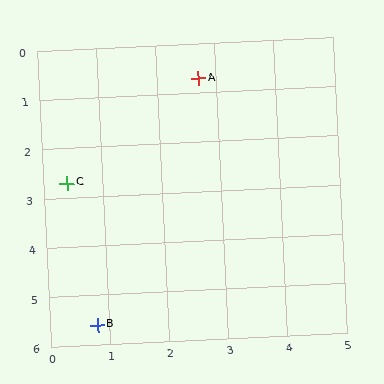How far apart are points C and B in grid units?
Points C and B are about 2.9 grid units apart.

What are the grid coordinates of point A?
Point A is at approximately (2.7, 0.7).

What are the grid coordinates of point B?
Point B is at approximately (0.8, 5.6).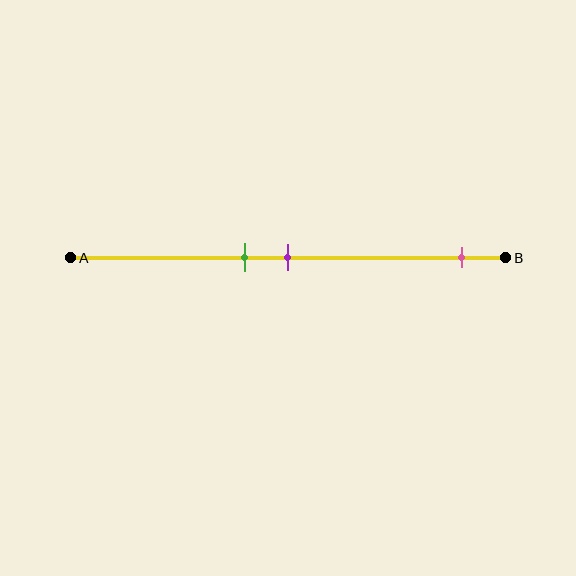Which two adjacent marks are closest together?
The green and purple marks are the closest adjacent pair.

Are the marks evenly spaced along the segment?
No, the marks are not evenly spaced.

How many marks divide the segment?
There are 3 marks dividing the segment.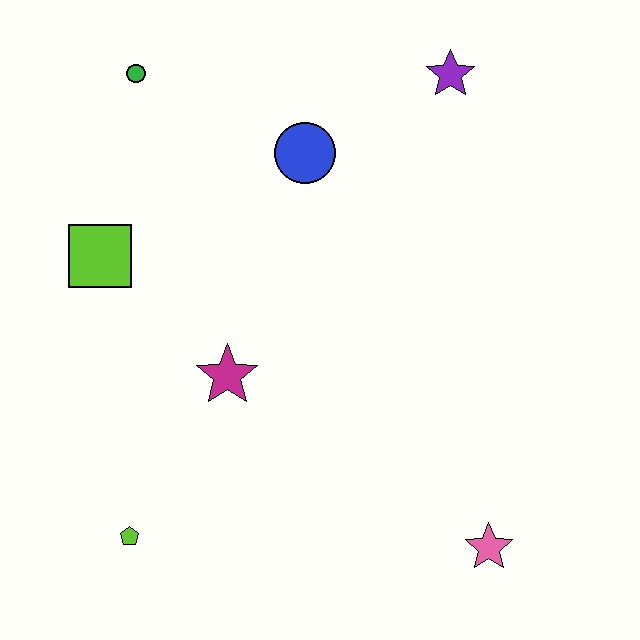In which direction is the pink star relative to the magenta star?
The pink star is to the right of the magenta star.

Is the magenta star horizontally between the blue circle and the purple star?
No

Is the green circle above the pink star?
Yes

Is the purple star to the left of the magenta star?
No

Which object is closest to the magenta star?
The lime square is closest to the magenta star.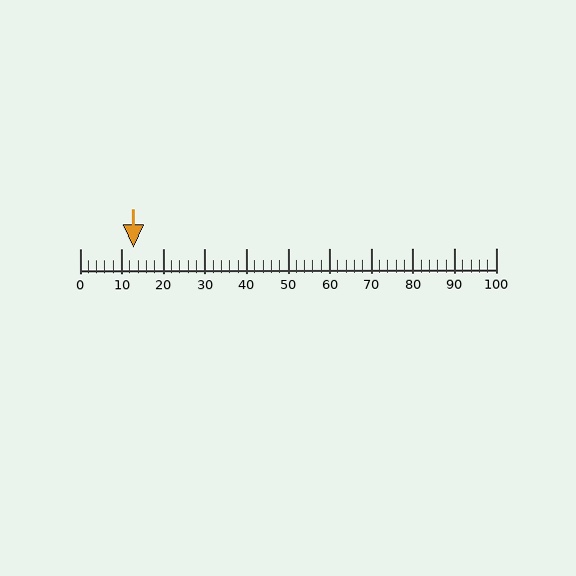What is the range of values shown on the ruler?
The ruler shows values from 0 to 100.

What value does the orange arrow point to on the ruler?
The orange arrow points to approximately 13.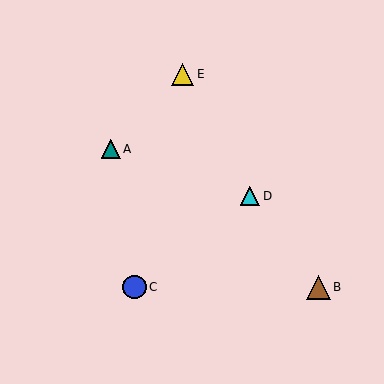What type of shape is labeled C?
Shape C is a blue circle.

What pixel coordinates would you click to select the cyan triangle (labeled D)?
Click at (250, 196) to select the cyan triangle D.